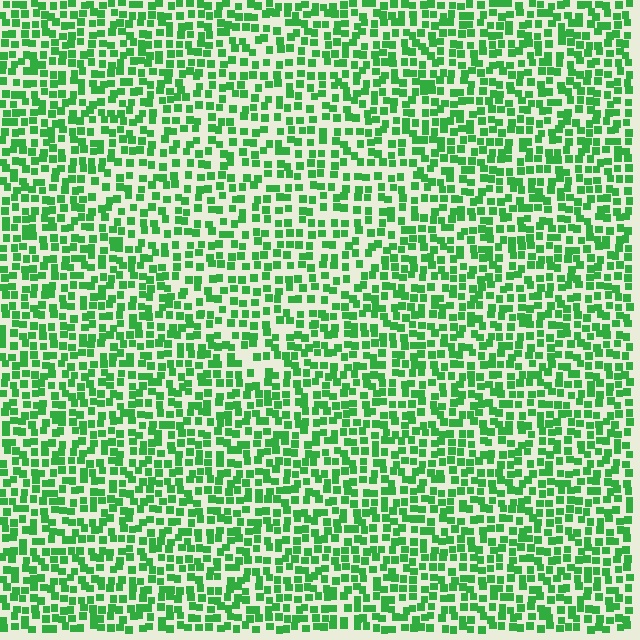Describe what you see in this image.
The image contains small green elements arranged at two different densities. A diamond-shaped region is visible where the elements are less densely packed than the surrounding area.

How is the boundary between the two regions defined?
The boundary is defined by a change in element density (approximately 1.4x ratio). All elements are the same color, size, and shape.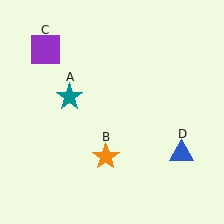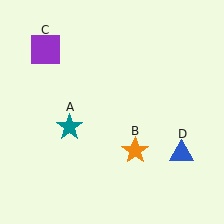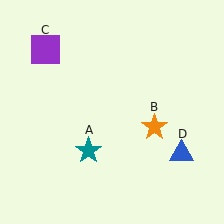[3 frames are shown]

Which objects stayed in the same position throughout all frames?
Purple square (object C) and blue triangle (object D) remained stationary.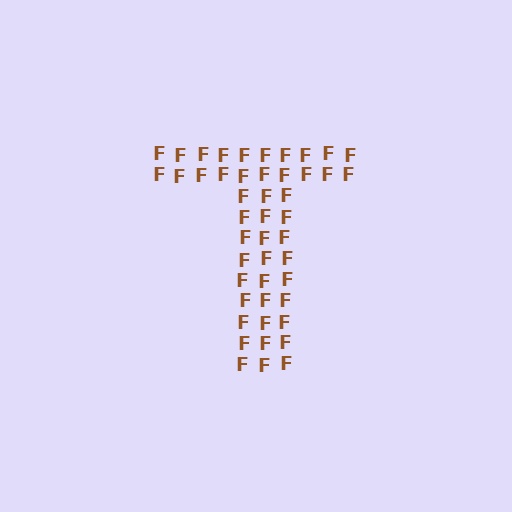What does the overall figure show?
The overall figure shows the letter T.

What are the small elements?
The small elements are letter F's.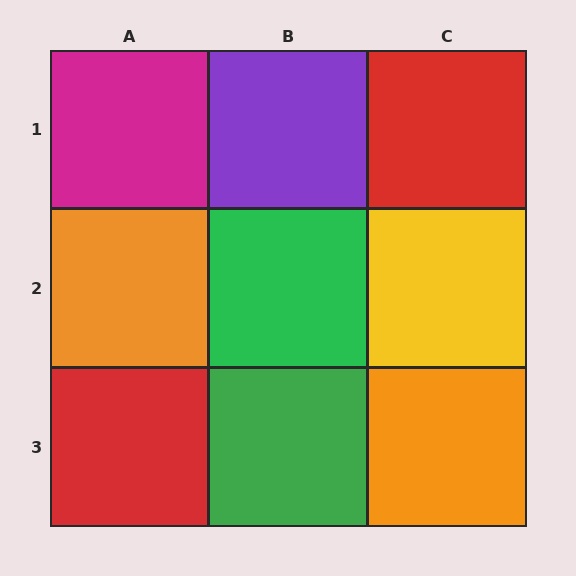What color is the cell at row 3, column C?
Orange.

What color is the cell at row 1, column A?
Magenta.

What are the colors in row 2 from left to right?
Orange, green, yellow.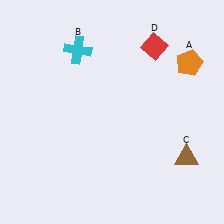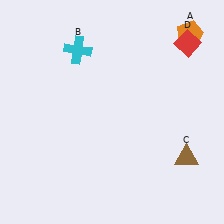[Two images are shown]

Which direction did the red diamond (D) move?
The red diamond (D) moved right.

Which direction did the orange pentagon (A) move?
The orange pentagon (A) moved up.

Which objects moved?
The objects that moved are: the orange pentagon (A), the red diamond (D).